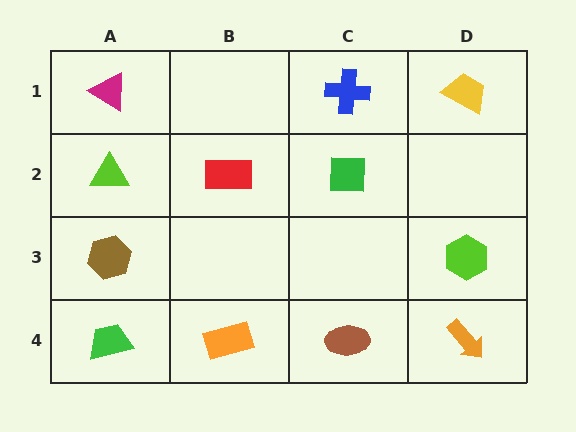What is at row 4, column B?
An orange rectangle.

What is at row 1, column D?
A yellow trapezoid.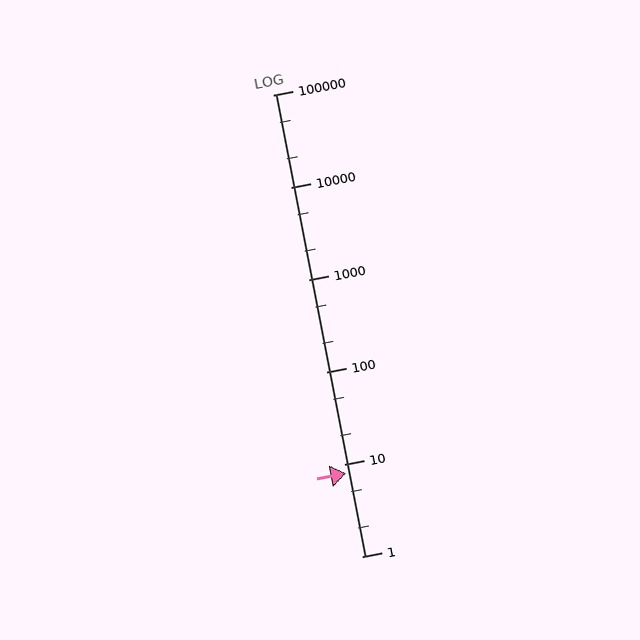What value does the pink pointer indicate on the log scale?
The pointer indicates approximately 7.9.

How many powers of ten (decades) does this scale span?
The scale spans 5 decades, from 1 to 100000.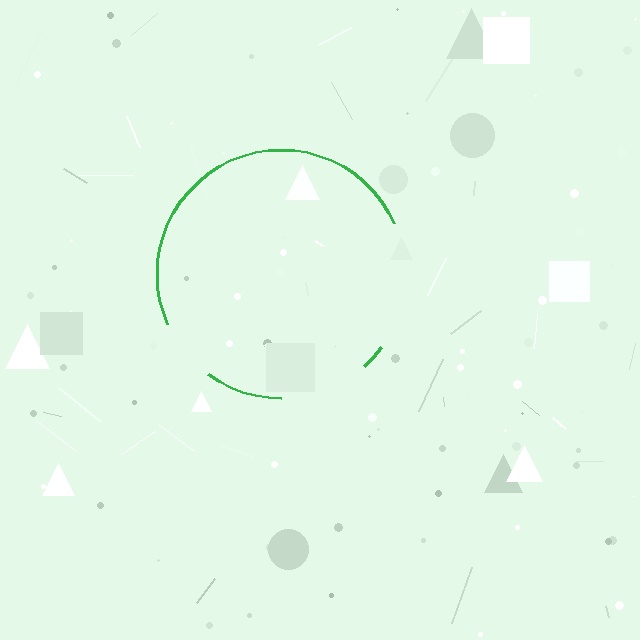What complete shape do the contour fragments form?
The contour fragments form a circle.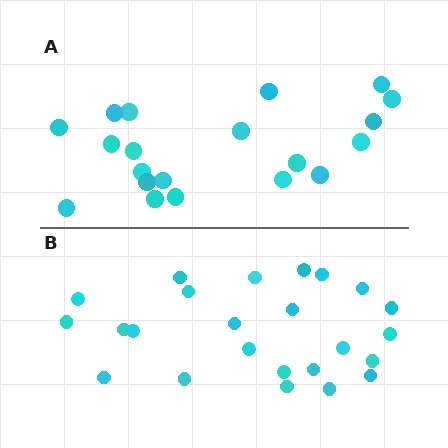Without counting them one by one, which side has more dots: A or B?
Region B (the bottom region) has more dots.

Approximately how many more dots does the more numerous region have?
Region B has about 4 more dots than region A.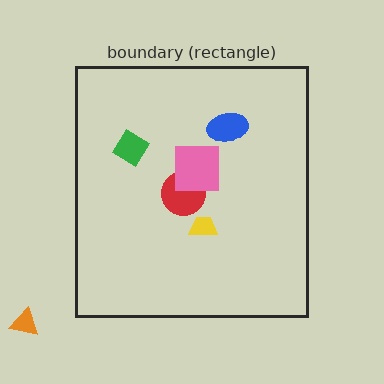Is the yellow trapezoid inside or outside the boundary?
Inside.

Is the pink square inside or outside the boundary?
Inside.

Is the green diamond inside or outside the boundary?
Inside.